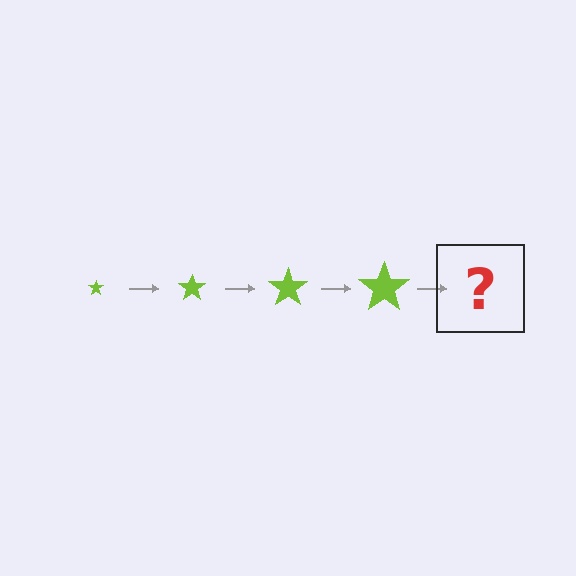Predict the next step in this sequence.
The next step is a lime star, larger than the previous one.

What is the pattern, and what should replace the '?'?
The pattern is that the star gets progressively larger each step. The '?' should be a lime star, larger than the previous one.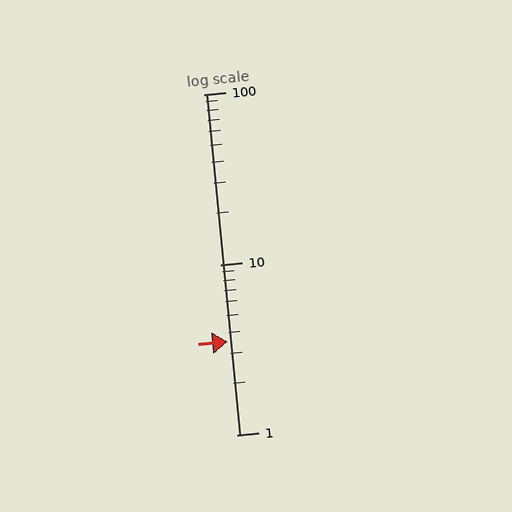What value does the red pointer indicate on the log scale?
The pointer indicates approximately 3.5.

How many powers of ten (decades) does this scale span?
The scale spans 2 decades, from 1 to 100.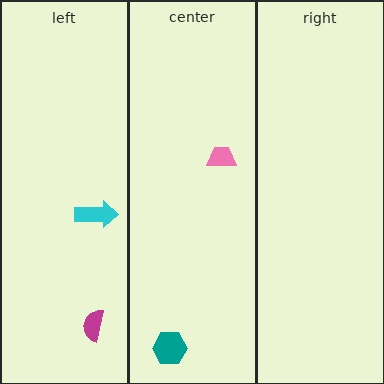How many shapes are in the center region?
2.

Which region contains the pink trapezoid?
The center region.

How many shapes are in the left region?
2.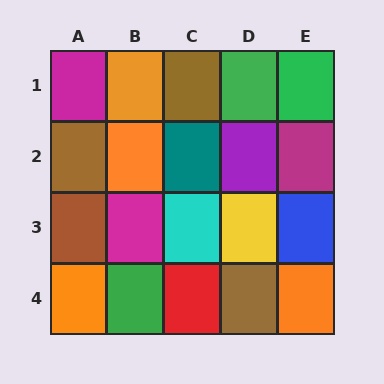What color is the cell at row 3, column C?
Cyan.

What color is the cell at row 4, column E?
Orange.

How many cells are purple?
1 cell is purple.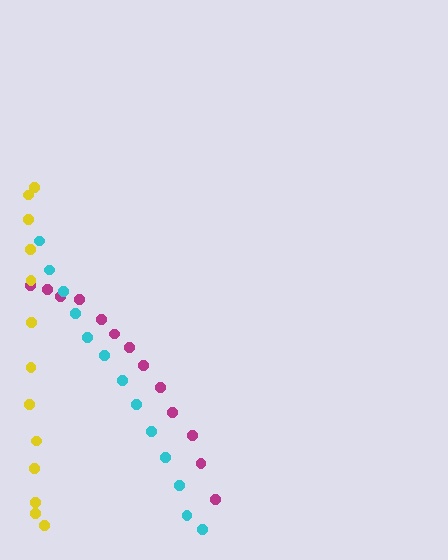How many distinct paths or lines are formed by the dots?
There are 3 distinct paths.